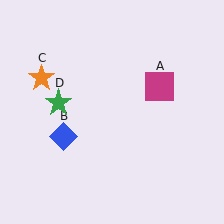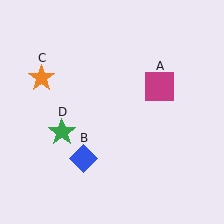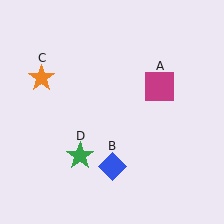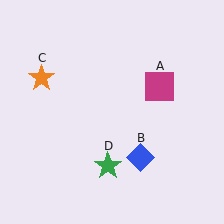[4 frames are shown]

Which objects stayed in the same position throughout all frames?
Magenta square (object A) and orange star (object C) remained stationary.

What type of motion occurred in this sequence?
The blue diamond (object B), green star (object D) rotated counterclockwise around the center of the scene.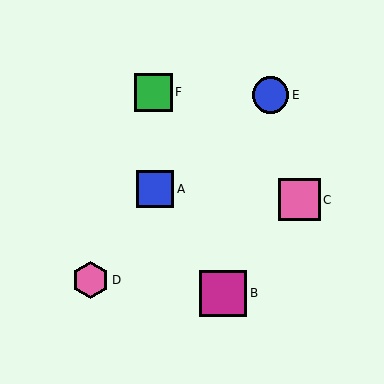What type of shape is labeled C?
Shape C is a pink square.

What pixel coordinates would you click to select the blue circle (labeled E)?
Click at (271, 95) to select the blue circle E.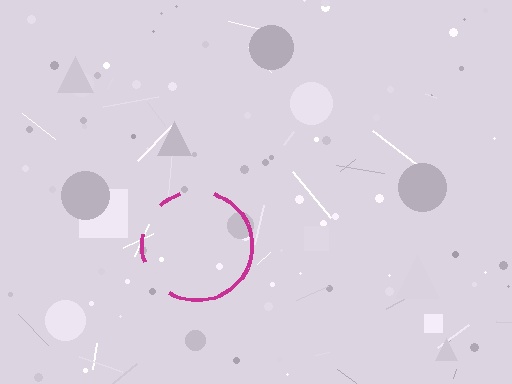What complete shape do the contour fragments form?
The contour fragments form a circle.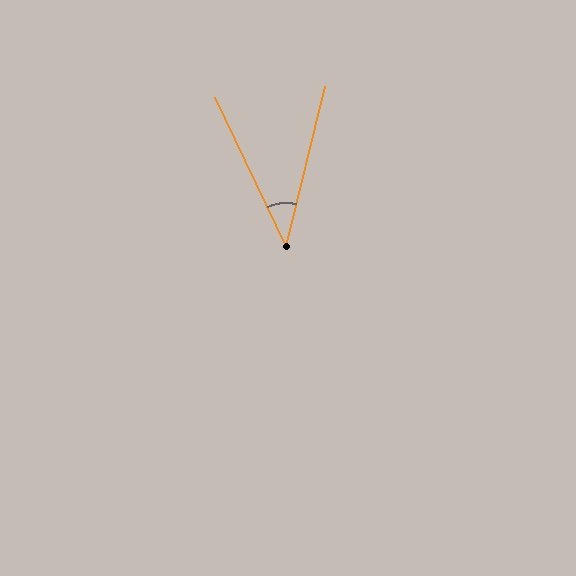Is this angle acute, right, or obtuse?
It is acute.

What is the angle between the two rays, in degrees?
Approximately 40 degrees.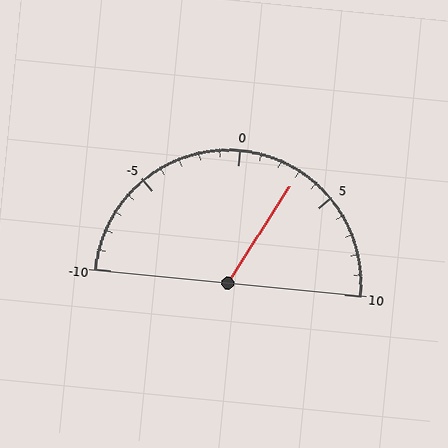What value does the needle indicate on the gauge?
The needle indicates approximately 3.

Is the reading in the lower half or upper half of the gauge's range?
The reading is in the upper half of the range (-10 to 10).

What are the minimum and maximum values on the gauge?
The gauge ranges from -10 to 10.